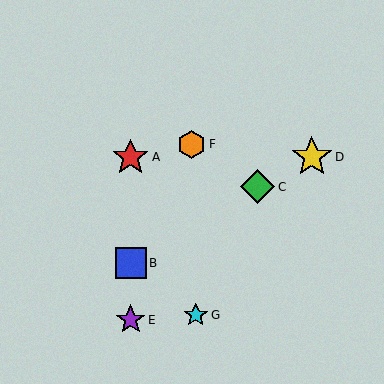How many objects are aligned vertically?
3 objects (A, B, E) are aligned vertically.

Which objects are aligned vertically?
Objects A, B, E are aligned vertically.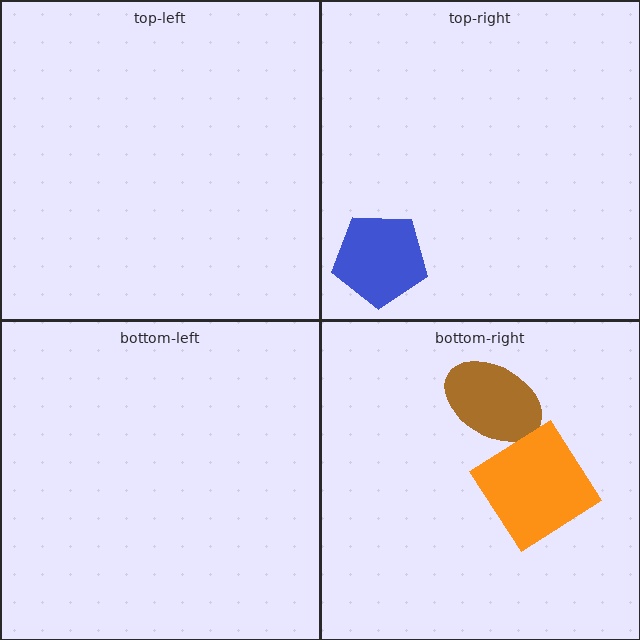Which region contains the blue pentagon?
The top-right region.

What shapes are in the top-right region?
The blue pentagon.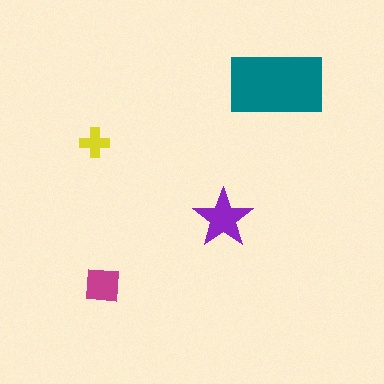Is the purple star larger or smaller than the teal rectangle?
Smaller.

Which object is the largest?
The teal rectangle.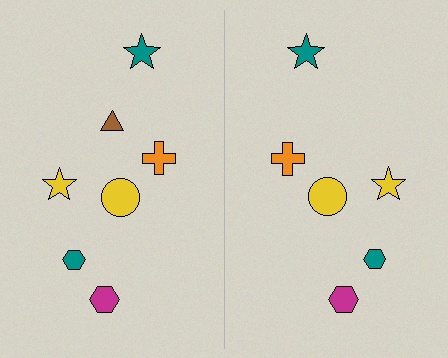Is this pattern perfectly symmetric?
No, the pattern is not perfectly symmetric. A brown triangle is missing from the right side.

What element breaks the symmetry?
A brown triangle is missing from the right side.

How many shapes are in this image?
There are 13 shapes in this image.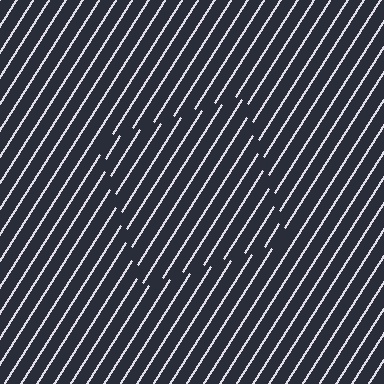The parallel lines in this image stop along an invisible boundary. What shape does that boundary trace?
An illusory square. The interior of the shape contains the same grating, shifted by half a period — the contour is defined by the phase discontinuity where line-ends from the inner and outer gratings abut.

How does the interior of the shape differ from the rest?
The interior of the shape contains the same grating, shifted by half a period — the contour is defined by the phase discontinuity where line-ends from the inner and outer gratings abut.